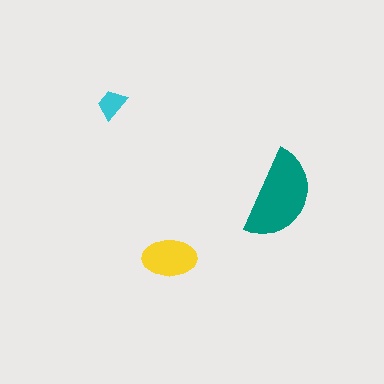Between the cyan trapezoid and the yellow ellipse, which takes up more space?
The yellow ellipse.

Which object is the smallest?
The cyan trapezoid.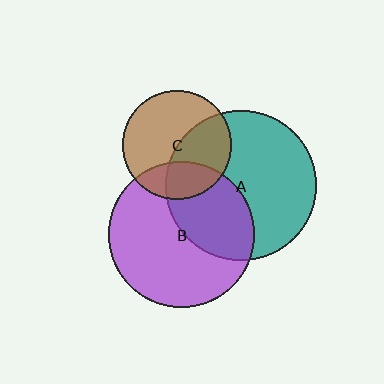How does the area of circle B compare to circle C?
Approximately 1.8 times.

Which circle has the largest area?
Circle A (teal).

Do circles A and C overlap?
Yes.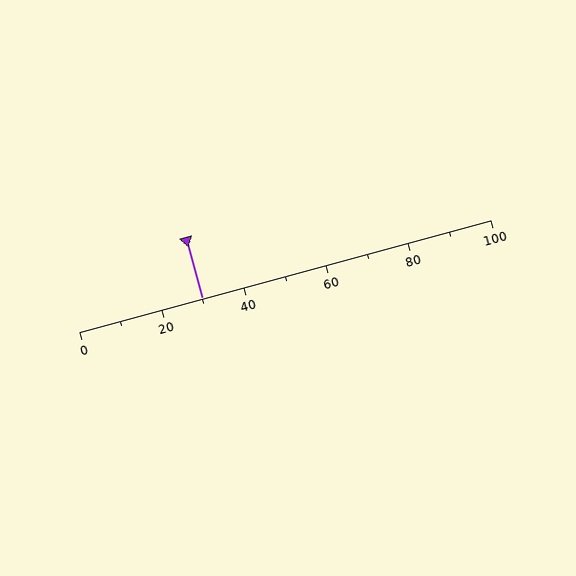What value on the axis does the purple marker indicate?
The marker indicates approximately 30.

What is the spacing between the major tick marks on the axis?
The major ticks are spaced 20 apart.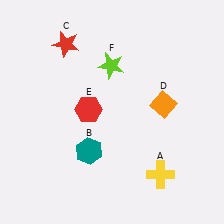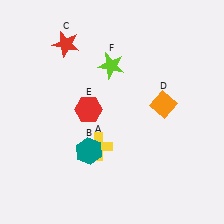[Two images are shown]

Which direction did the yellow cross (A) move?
The yellow cross (A) moved left.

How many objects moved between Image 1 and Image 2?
1 object moved between the two images.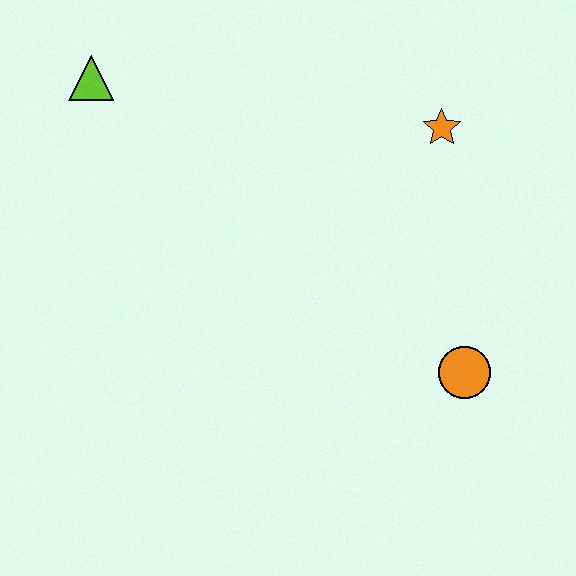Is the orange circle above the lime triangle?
No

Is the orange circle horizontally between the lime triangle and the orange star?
No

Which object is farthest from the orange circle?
The lime triangle is farthest from the orange circle.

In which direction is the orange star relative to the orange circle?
The orange star is above the orange circle.